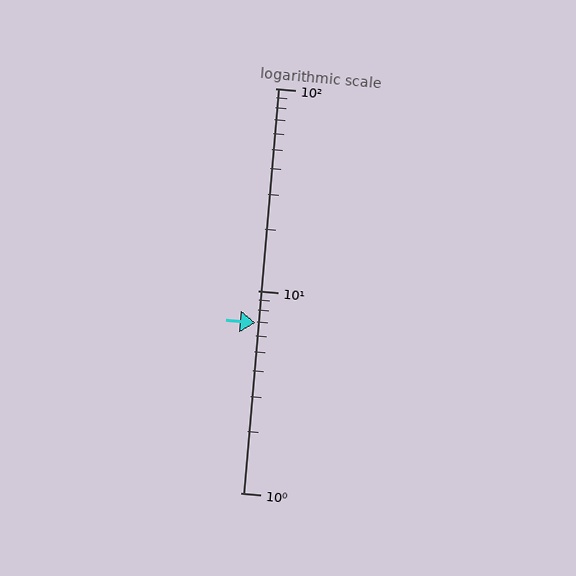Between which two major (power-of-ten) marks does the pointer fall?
The pointer is between 1 and 10.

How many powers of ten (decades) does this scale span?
The scale spans 2 decades, from 1 to 100.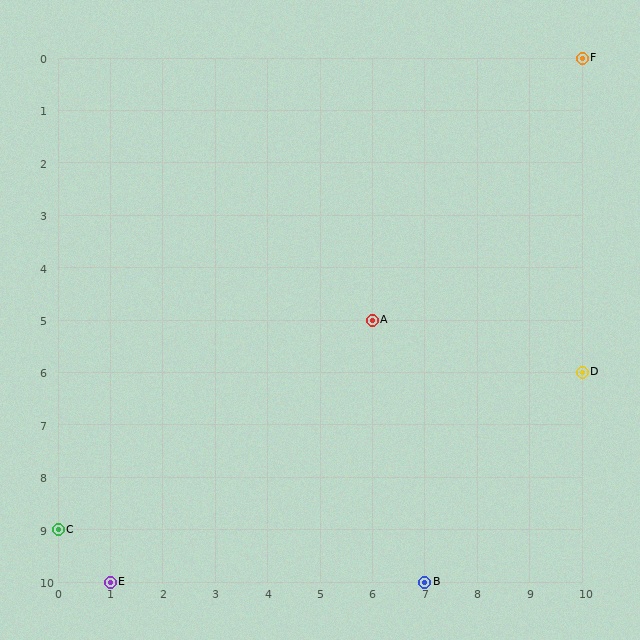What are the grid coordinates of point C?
Point C is at grid coordinates (0, 9).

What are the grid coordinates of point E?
Point E is at grid coordinates (1, 10).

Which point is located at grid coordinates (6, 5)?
Point A is at (6, 5).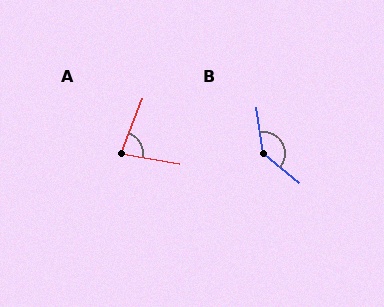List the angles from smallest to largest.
A (79°), B (138°).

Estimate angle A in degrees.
Approximately 79 degrees.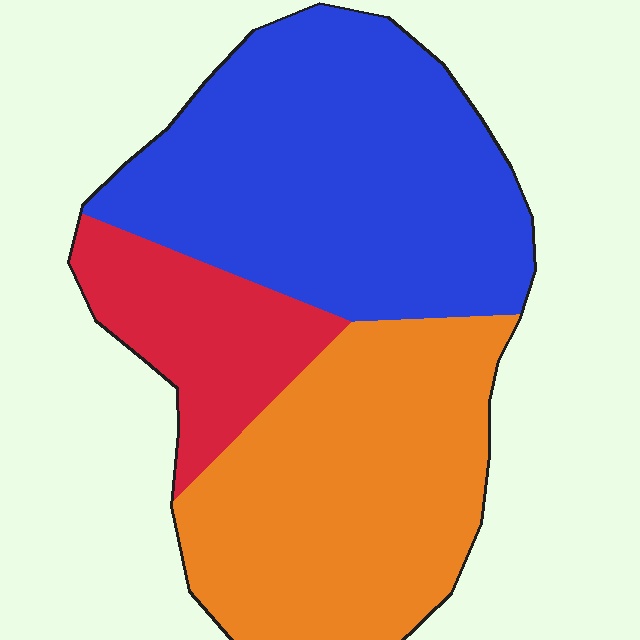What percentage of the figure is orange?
Orange takes up between a third and a half of the figure.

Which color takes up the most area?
Blue, at roughly 45%.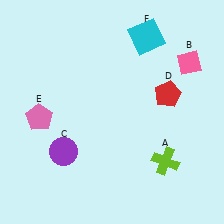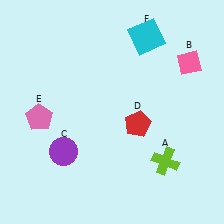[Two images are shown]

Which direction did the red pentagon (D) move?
The red pentagon (D) moved left.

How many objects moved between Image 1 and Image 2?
1 object moved between the two images.